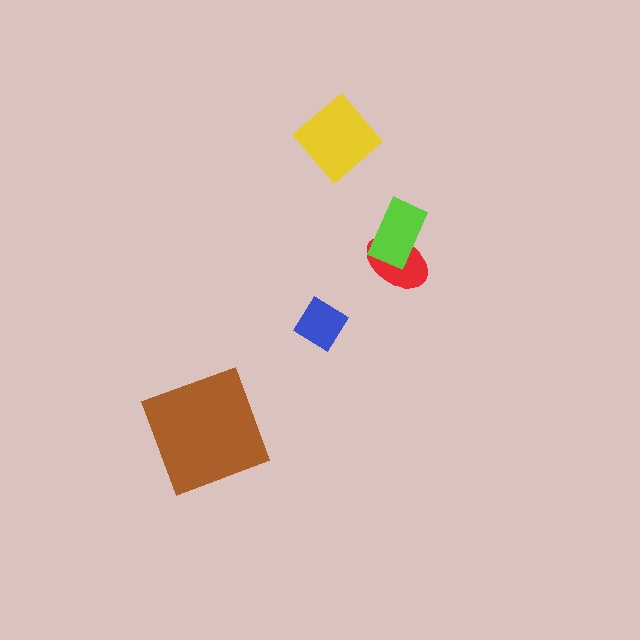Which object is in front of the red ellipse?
The lime rectangle is in front of the red ellipse.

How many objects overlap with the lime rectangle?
1 object overlaps with the lime rectangle.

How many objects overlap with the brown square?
0 objects overlap with the brown square.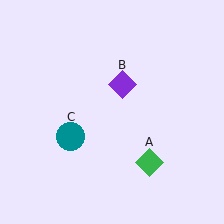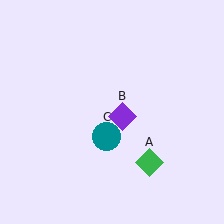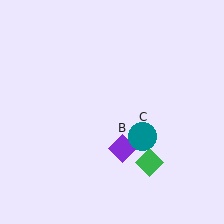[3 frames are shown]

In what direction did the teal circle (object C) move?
The teal circle (object C) moved right.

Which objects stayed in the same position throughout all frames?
Green diamond (object A) remained stationary.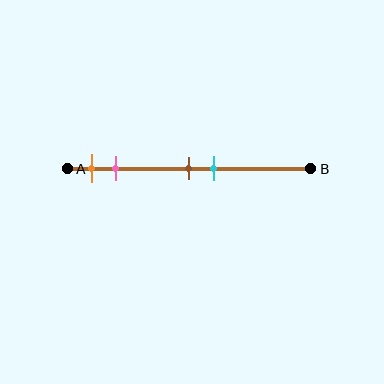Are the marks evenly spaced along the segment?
No, the marks are not evenly spaced.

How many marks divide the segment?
There are 4 marks dividing the segment.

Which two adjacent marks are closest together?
The brown and cyan marks are the closest adjacent pair.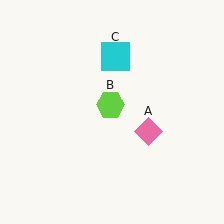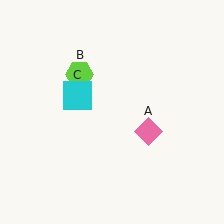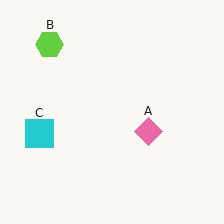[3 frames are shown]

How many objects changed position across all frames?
2 objects changed position: lime hexagon (object B), cyan square (object C).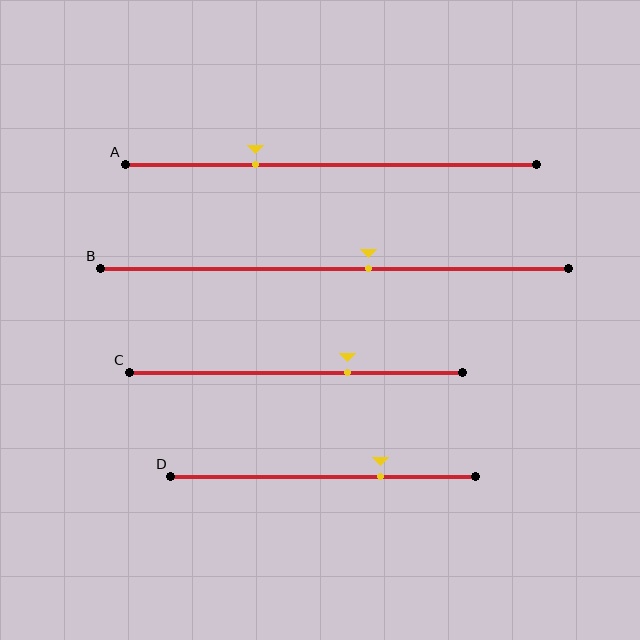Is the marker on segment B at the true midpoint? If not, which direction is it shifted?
No, the marker on segment B is shifted to the right by about 7% of the segment length.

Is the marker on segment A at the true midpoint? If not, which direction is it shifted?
No, the marker on segment A is shifted to the left by about 18% of the segment length.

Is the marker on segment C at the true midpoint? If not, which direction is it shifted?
No, the marker on segment C is shifted to the right by about 15% of the segment length.